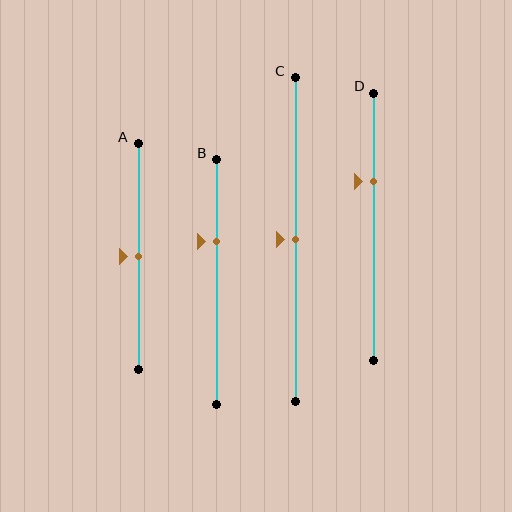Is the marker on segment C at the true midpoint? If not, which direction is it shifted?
Yes, the marker on segment C is at the true midpoint.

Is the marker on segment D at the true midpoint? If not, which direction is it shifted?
No, the marker on segment D is shifted upward by about 17% of the segment length.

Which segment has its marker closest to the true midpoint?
Segment A has its marker closest to the true midpoint.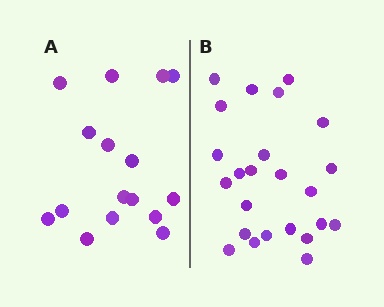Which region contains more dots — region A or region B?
Region B (the right region) has more dots.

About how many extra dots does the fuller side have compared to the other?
Region B has roughly 8 or so more dots than region A.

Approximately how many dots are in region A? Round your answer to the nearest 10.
About 20 dots. (The exact count is 16, which rounds to 20.)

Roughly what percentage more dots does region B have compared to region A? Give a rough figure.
About 50% more.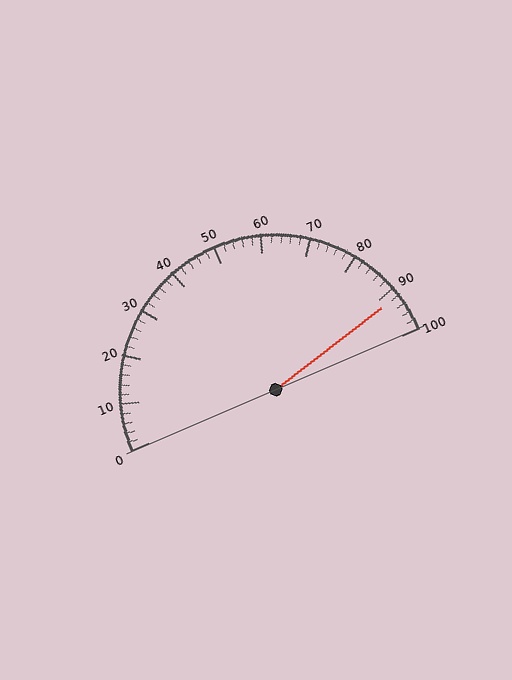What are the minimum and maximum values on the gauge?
The gauge ranges from 0 to 100.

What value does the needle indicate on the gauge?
The needle indicates approximately 92.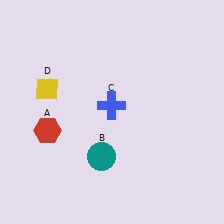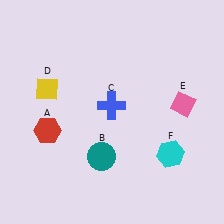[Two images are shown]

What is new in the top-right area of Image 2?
A pink diamond (E) was added in the top-right area of Image 2.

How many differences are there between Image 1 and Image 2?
There are 2 differences between the two images.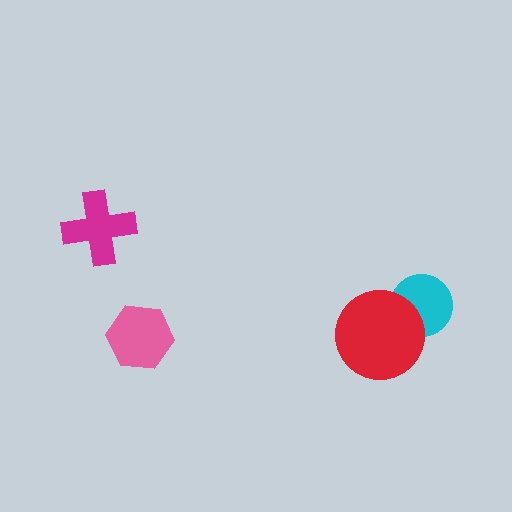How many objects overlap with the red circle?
1 object overlaps with the red circle.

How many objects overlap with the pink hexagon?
0 objects overlap with the pink hexagon.